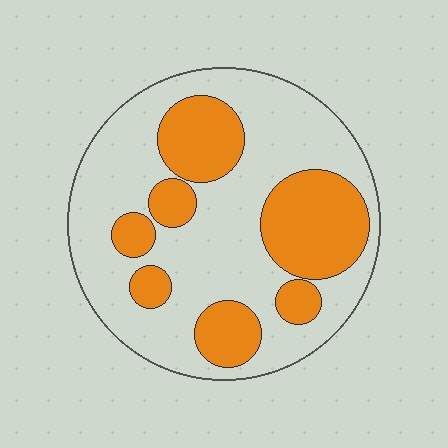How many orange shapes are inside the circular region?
7.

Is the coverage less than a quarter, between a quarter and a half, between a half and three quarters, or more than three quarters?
Between a quarter and a half.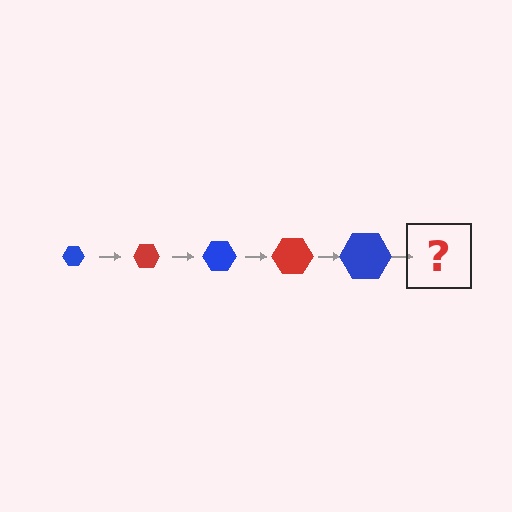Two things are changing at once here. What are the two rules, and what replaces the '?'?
The two rules are that the hexagon grows larger each step and the color cycles through blue and red. The '?' should be a red hexagon, larger than the previous one.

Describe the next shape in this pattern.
It should be a red hexagon, larger than the previous one.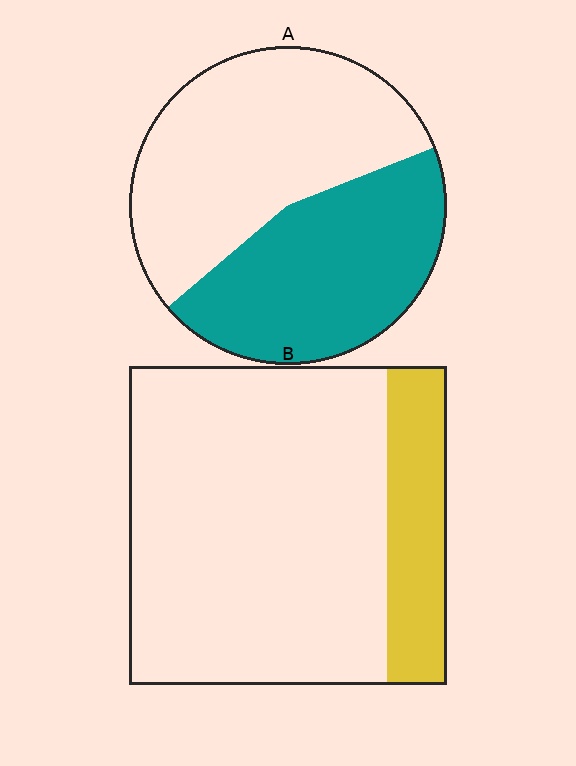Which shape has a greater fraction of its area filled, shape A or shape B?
Shape A.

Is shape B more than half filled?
No.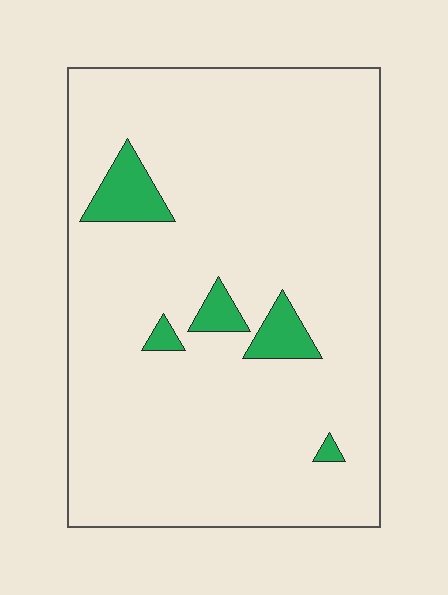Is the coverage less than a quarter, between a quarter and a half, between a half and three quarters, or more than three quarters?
Less than a quarter.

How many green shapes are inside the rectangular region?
5.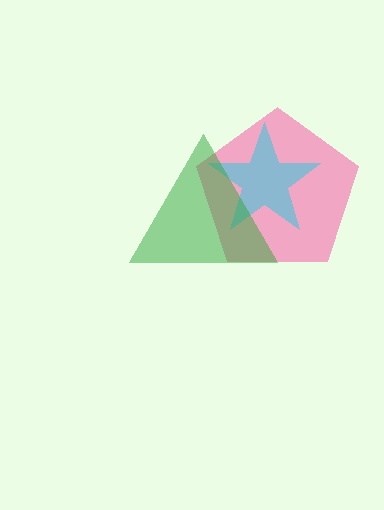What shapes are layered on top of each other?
The layered shapes are: a pink pentagon, a cyan star, a green triangle.